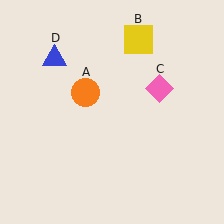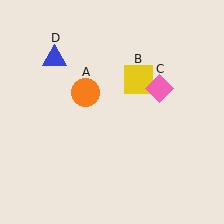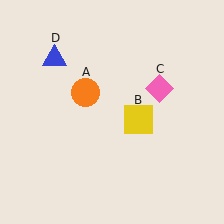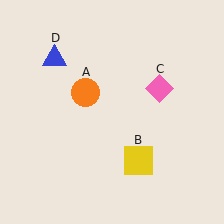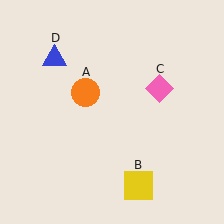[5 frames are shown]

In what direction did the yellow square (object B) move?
The yellow square (object B) moved down.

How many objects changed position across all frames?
1 object changed position: yellow square (object B).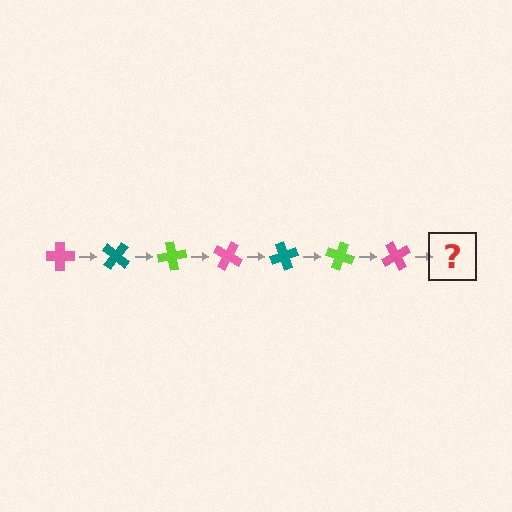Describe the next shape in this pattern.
It should be a teal cross, rotated 280 degrees from the start.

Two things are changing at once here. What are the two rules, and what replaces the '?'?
The two rules are that it rotates 40 degrees each step and the color cycles through pink, teal, and lime. The '?' should be a teal cross, rotated 280 degrees from the start.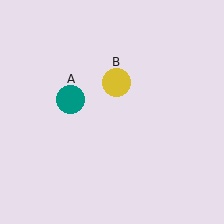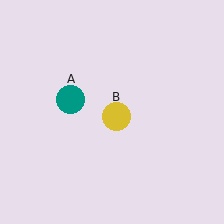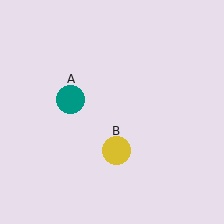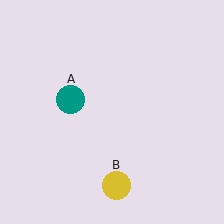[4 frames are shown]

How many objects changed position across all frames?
1 object changed position: yellow circle (object B).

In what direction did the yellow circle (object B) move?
The yellow circle (object B) moved down.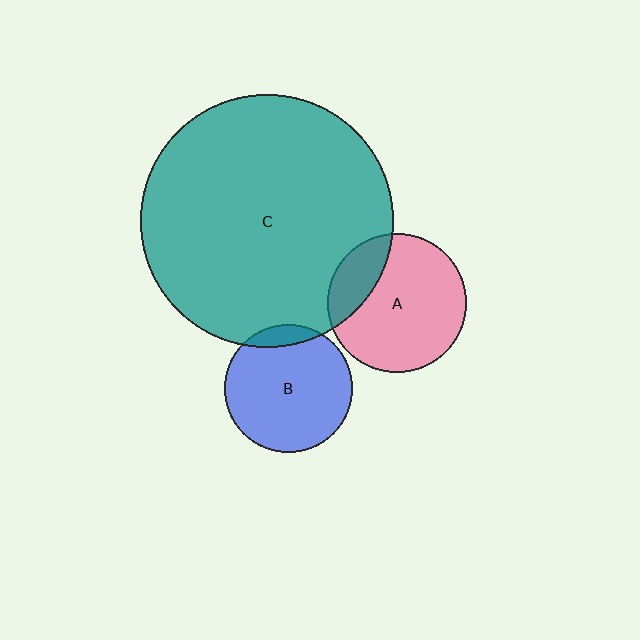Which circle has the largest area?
Circle C (teal).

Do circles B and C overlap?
Yes.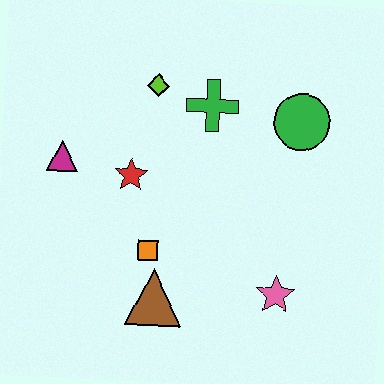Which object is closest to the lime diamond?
The green cross is closest to the lime diamond.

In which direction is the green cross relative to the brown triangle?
The green cross is above the brown triangle.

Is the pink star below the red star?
Yes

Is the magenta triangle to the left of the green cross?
Yes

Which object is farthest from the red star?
The pink star is farthest from the red star.